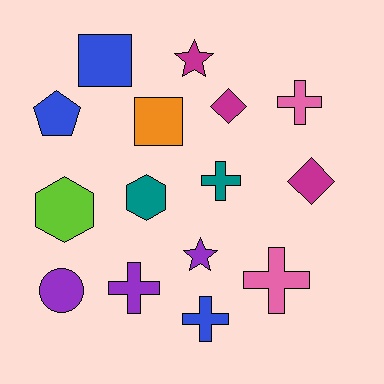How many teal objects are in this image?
There are 2 teal objects.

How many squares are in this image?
There are 2 squares.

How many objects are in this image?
There are 15 objects.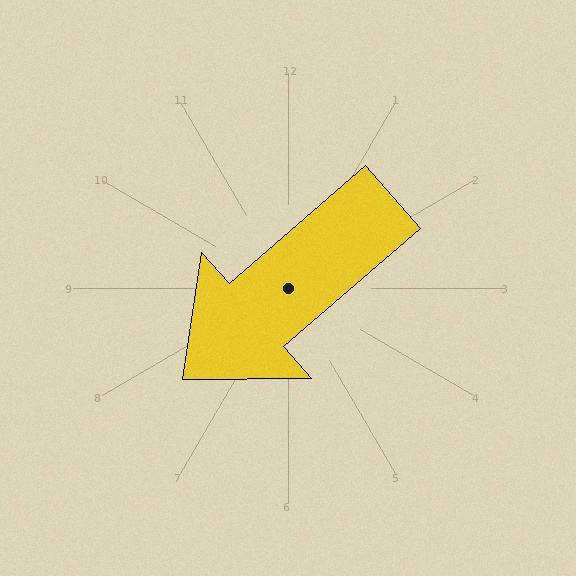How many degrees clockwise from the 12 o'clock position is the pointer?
Approximately 229 degrees.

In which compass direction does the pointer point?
Southwest.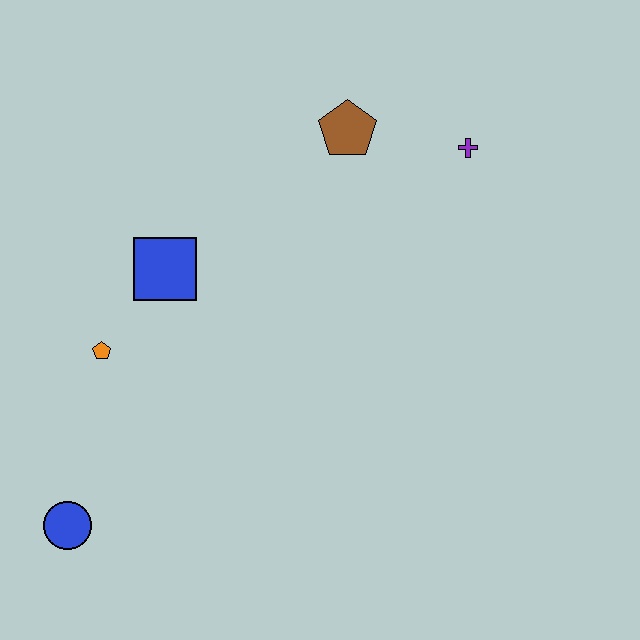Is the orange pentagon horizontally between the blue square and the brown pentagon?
No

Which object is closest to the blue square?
The orange pentagon is closest to the blue square.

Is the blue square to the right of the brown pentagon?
No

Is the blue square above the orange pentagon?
Yes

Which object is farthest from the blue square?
The purple cross is farthest from the blue square.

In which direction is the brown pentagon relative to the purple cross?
The brown pentagon is to the left of the purple cross.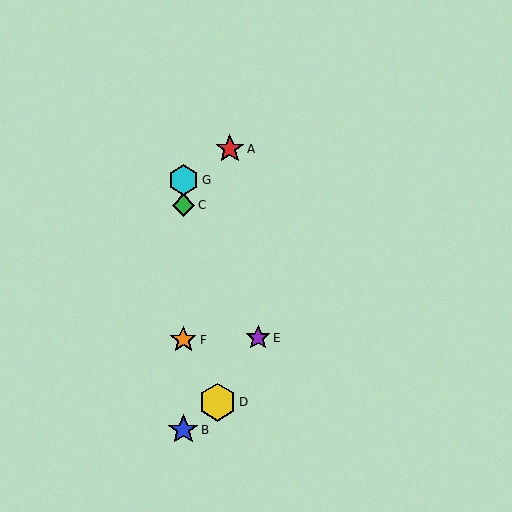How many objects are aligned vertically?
4 objects (B, C, F, G) are aligned vertically.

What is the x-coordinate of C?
Object C is at x≈183.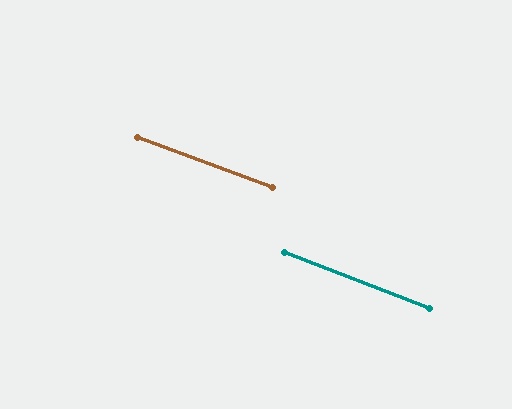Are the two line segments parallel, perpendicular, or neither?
Parallel — their directions differ by only 1.1°.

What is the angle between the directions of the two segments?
Approximately 1 degree.